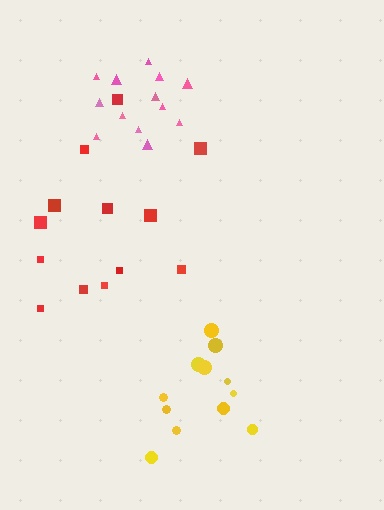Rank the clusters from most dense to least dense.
pink, yellow, red.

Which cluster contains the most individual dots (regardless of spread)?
Red (13).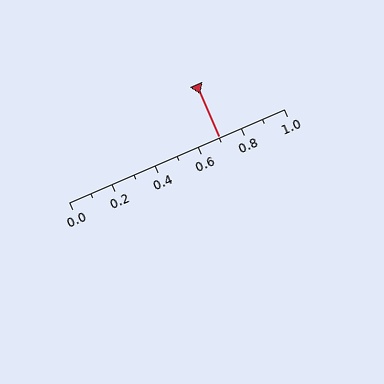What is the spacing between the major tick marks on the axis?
The major ticks are spaced 0.2 apart.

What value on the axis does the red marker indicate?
The marker indicates approximately 0.7.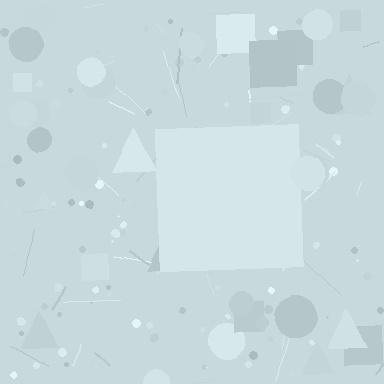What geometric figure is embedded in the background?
A square is embedded in the background.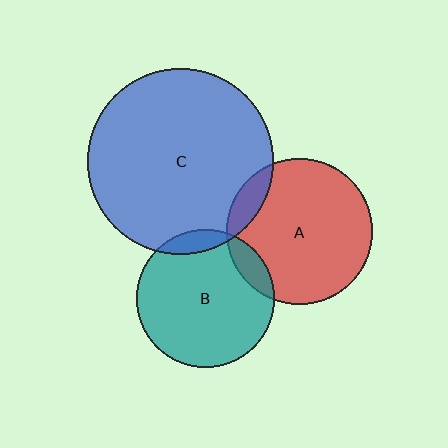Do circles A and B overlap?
Yes.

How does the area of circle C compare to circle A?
Approximately 1.6 times.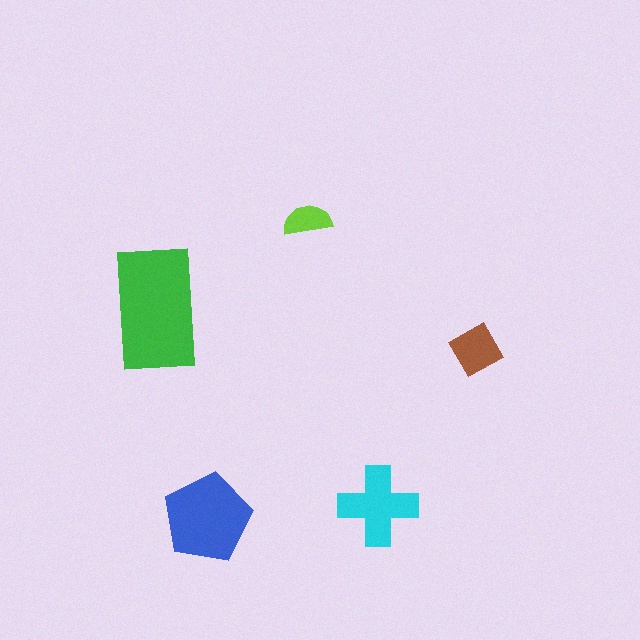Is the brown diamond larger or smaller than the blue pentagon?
Smaller.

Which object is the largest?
The green rectangle.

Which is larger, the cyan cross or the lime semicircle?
The cyan cross.